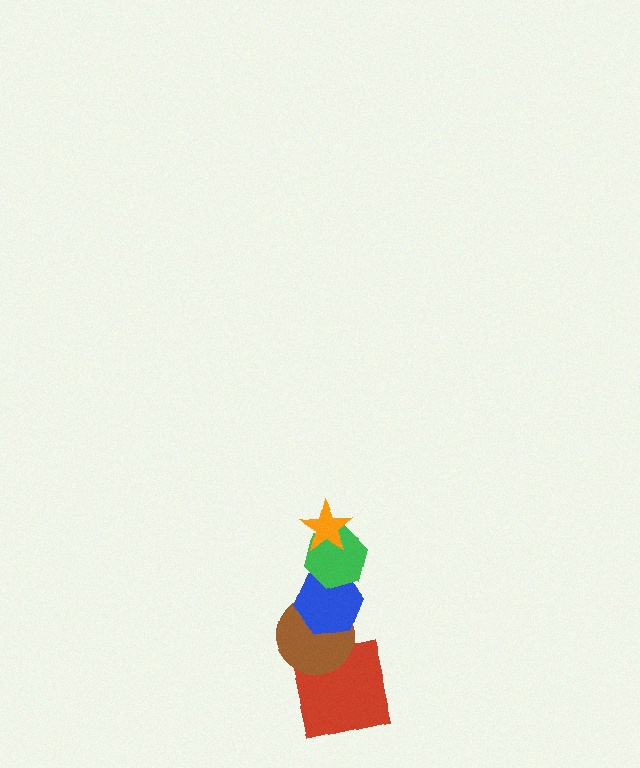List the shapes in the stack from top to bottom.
From top to bottom: the orange star, the green hexagon, the blue hexagon, the brown circle, the red square.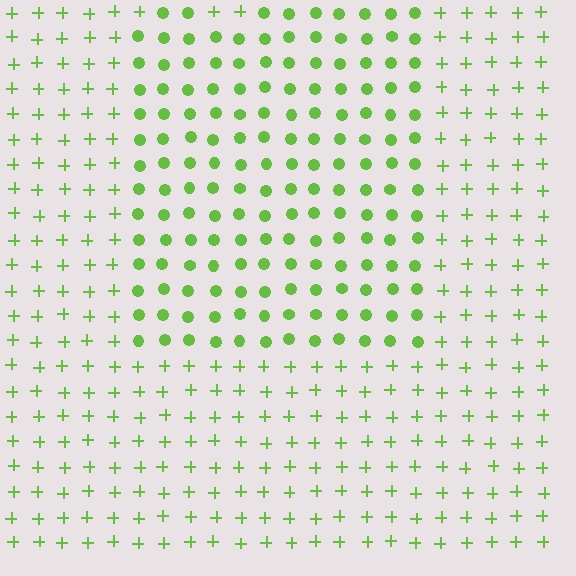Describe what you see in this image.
The image is filled with small lime elements arranged in a uniform grid. A rectangle-shaped region contains circles, while the surrounding area contains plus signs. The boundary is defined purely by the change in element shape.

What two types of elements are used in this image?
The image uses circles inside the rectangle region and plus signs outside it.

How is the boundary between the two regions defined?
The boundary is defined by a change in element shape: circles inside vs. plus signs outside. All elements share the same color and spacing.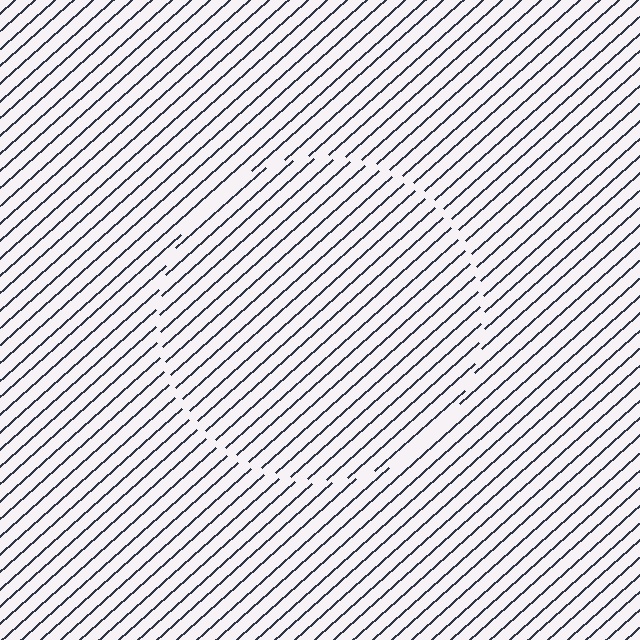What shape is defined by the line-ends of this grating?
An illusory circle. The interior of the shape contains the same grating, shifted by half a period — the contour is defined by the phase discontinuity where line-ends from the inner and outer gratings abut.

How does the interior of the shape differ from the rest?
The interior of the shape contains the same grating, shifted by half a period — the contour is defined by the phase discontinuity where line-ends from the inner and outer gratings abut.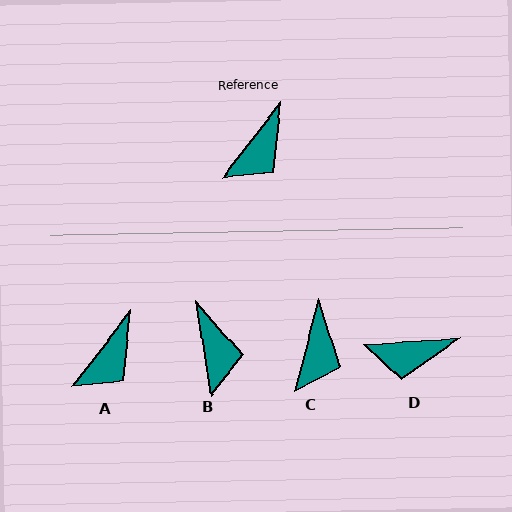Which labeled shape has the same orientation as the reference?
A.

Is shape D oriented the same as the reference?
No, it is off by about 49 degrees.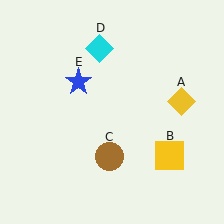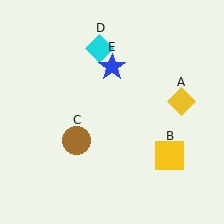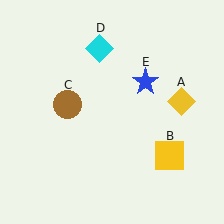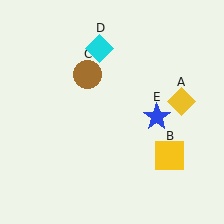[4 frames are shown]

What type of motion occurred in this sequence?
The brown circle (object C), blue star (object E) rotated clockwise around the center of the scene.